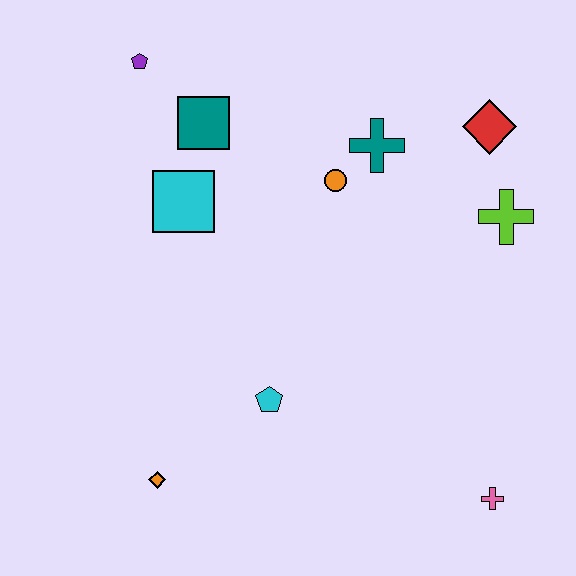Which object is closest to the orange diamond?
The cyan pentagon is closest to the orange diamond.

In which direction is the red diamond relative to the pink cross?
The red diamond is above the pink cross.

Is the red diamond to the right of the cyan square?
Yes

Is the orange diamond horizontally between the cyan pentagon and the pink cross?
No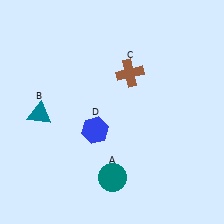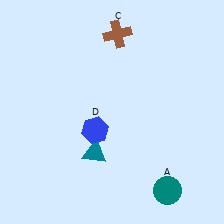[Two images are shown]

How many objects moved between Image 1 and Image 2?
3 objects moved between the two images.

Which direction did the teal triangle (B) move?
The teal triangle (B) moved right.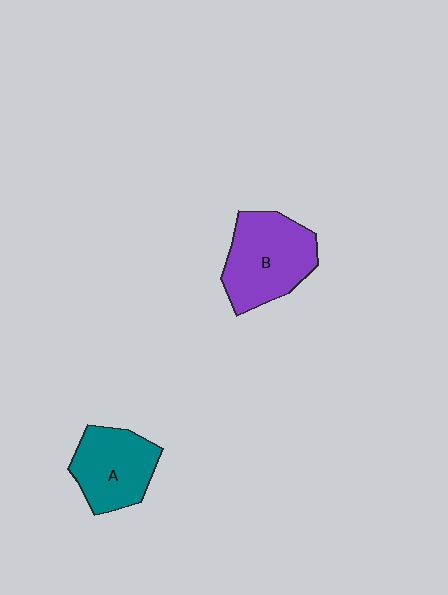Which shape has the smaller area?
Shape A (teal).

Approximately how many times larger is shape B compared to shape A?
Approximately 1.2 times.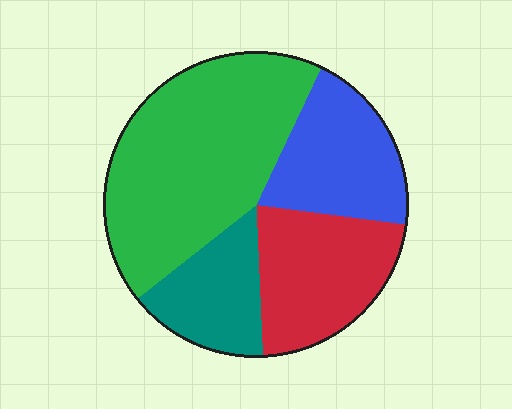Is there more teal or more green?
Green.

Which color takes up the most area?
Green, at roughly 45%.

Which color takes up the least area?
Teal, at roughly 15%.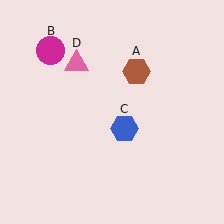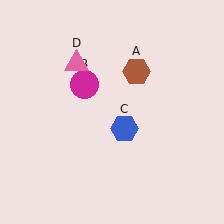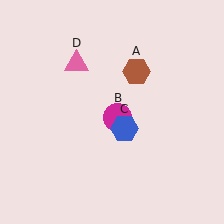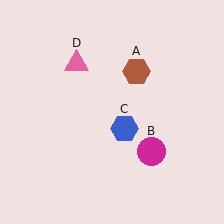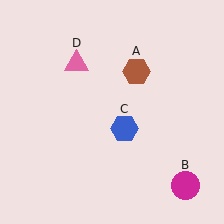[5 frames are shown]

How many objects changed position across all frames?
1 object changed position: magenta circle (object B).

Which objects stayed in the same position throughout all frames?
Brown hexagon (object A) and blue hexagon (object C) and pink triangle (object D) remained stationary.